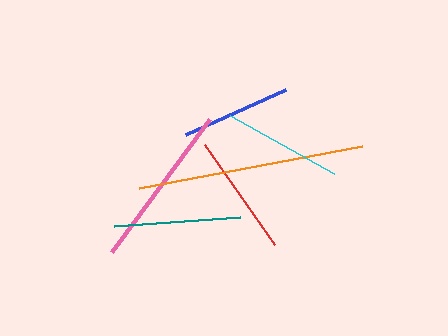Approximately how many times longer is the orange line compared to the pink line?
The orange line is approximately 1.4 times the length of the pink line.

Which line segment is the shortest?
The blue line is the shortest at approximately 110 pixels.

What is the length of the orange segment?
The orange segment is approximately 227 pixels long.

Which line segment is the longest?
The orange line is the longest at approximately 227 pixels.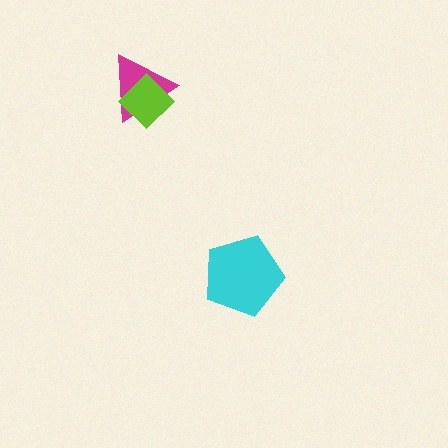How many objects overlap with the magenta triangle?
1 object overlaps with the magenta triangle.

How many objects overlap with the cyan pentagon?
0 objects overlap with the cyan pentagon.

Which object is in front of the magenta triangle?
The lime diamond is in front of the magenta triangle.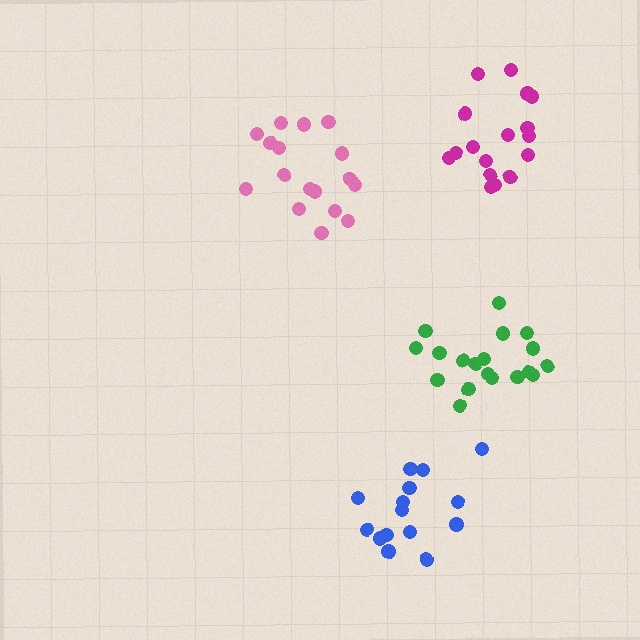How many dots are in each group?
Group 1: 17 dots, Group 2: 15 dots, Group 3: 17 dots, Group 4: 19 dots (68 total).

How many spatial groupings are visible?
There are 4 spatial groupings.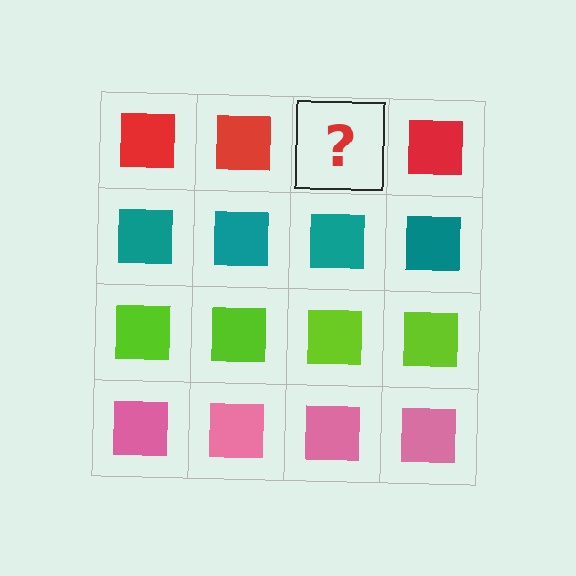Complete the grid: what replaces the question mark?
The question mark should be replaced with a red square.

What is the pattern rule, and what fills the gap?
The rule is that each row has a consistent color. The gap should be filled with a red square.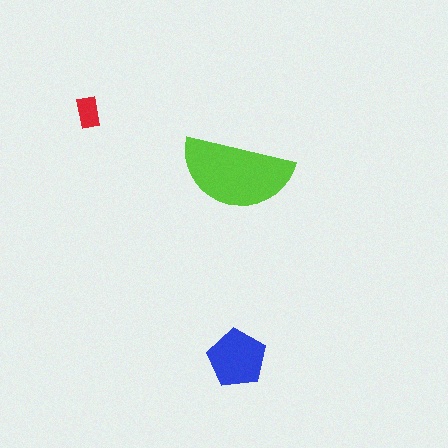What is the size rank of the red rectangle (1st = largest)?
3rd.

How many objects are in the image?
There are 3 objects in the image.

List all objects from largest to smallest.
The lime semicircle, the blue pentagon, the red rectangle.